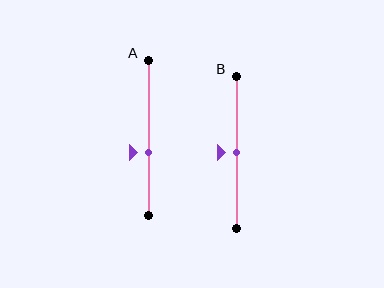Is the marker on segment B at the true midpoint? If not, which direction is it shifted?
Yes, the marker on segment B is at the true midpoint.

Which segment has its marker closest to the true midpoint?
Segment B has its marker closest to the true midpoint.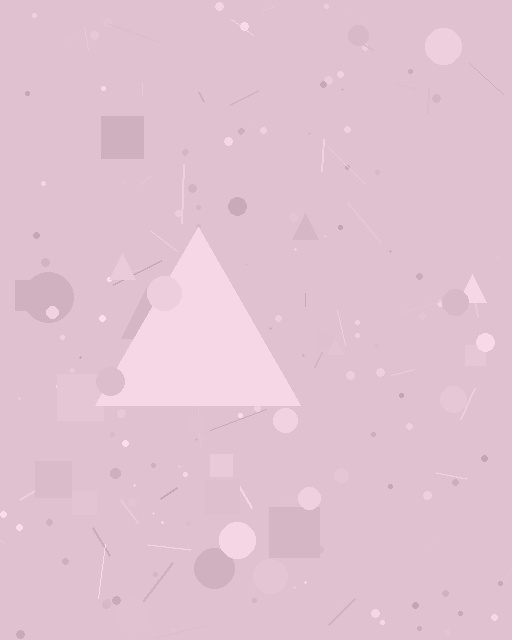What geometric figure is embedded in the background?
A triangle is embedded in the background.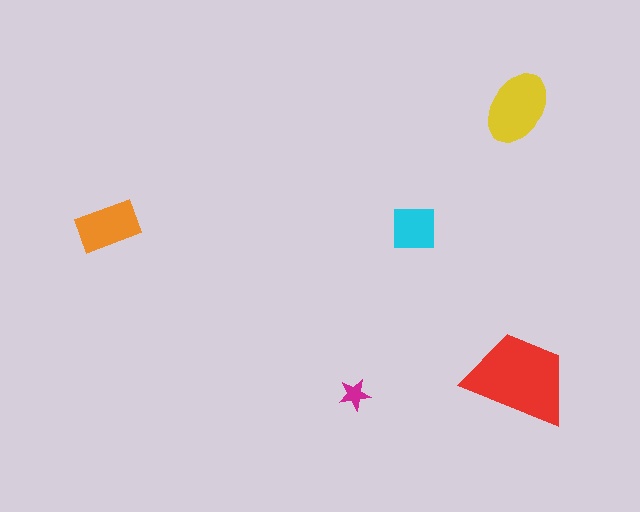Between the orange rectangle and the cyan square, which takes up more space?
The orange rectangle.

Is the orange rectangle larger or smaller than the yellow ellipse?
Smaller.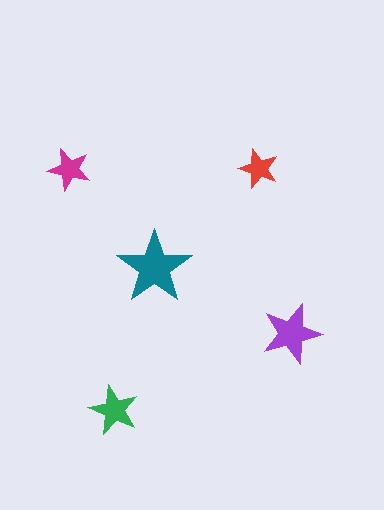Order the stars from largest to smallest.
the teal one, the purple one, the green one, the magenta one, the red one.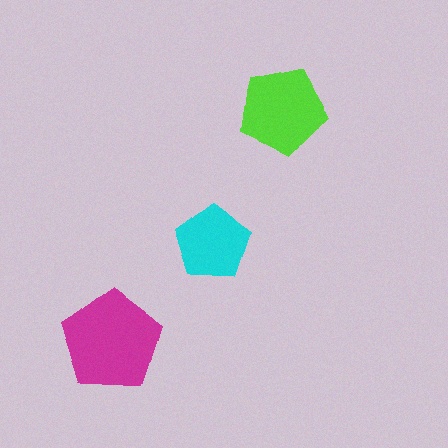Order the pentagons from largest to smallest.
the magenta one, the lime one, the cyan one.